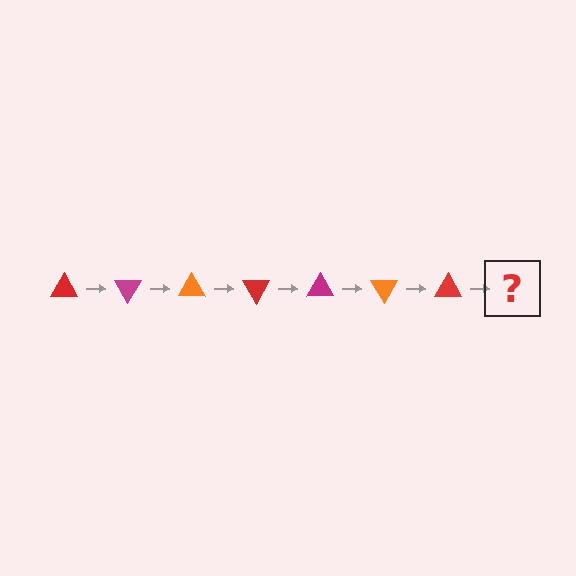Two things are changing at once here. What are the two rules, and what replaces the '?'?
The two rules are that it rotates 60 degrees each step and the color cycles through red, magenta, and orange. The '?' should be a magenta triangle, rotated 420 degrees from the start.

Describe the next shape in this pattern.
It should be a magenta triangle, rotated 420 degrees from the start.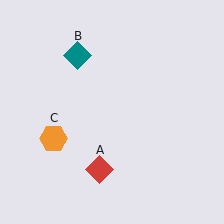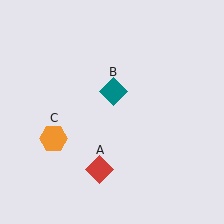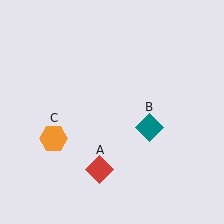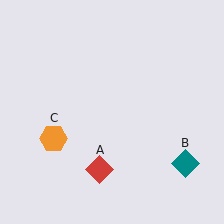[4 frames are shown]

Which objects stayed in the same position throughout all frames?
Red diamond (object A) and orange hexagon (object C) remained stationary.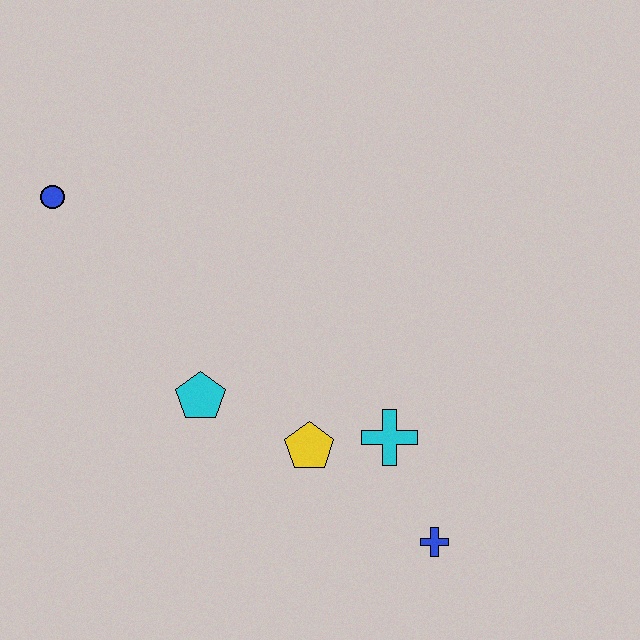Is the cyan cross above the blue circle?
No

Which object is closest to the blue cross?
The cyan cross is closest to the blue cross.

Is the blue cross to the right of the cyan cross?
Yes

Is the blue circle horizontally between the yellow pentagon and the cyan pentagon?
No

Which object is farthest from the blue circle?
The blue cross is farthest from the blue circle.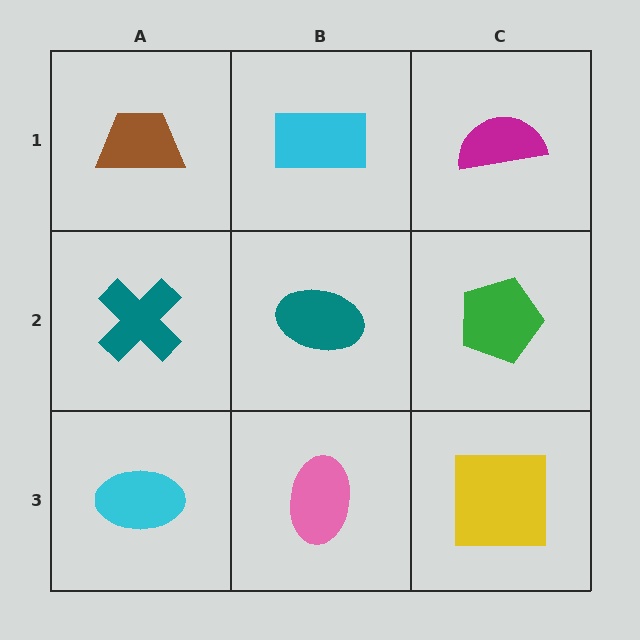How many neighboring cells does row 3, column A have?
2.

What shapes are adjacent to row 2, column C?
A magenta semicircle (row 1, column C), a yellow square (row 3, column C), a teal ellipse (row 2, column B).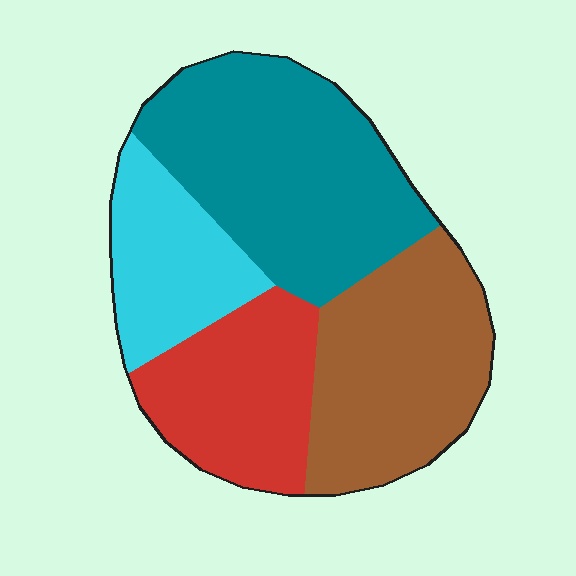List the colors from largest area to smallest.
From largest to smallest: teal, brown, red, cyan.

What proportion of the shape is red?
Red covers roughly 20% of the shape.